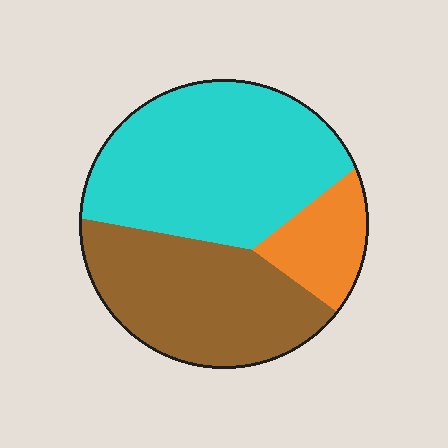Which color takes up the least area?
Orange, at roughly 15%.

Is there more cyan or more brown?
Cyan.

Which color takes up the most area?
Cyan, at roughly 50%.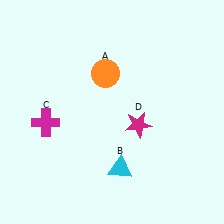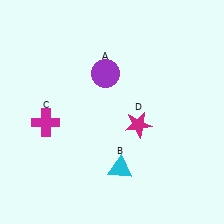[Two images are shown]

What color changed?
The circle (A) changed from orange in Image 1 to purple in Image 2.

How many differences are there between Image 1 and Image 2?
There is 1 difference between the two images.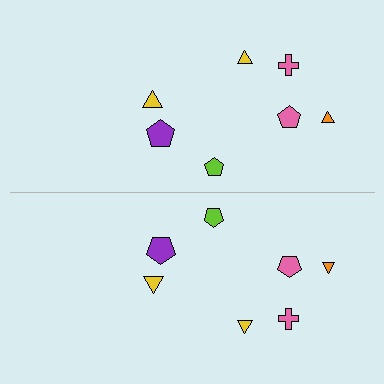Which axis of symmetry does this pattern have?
The pattern has a horizontal axis of symmetry running through the center of the image.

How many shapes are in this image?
There are 14 shapes in this image.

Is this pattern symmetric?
Yes, this pattern has bilateral (reflection) symmetry.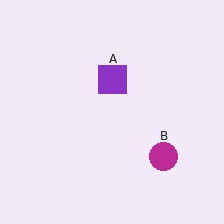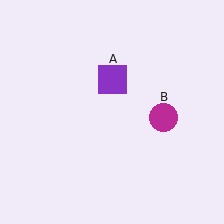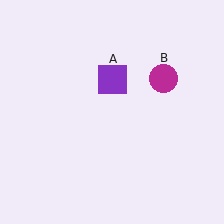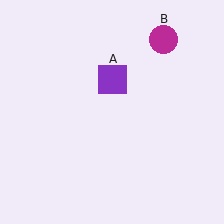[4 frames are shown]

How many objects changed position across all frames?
1 object changed position: magenta circle (object B).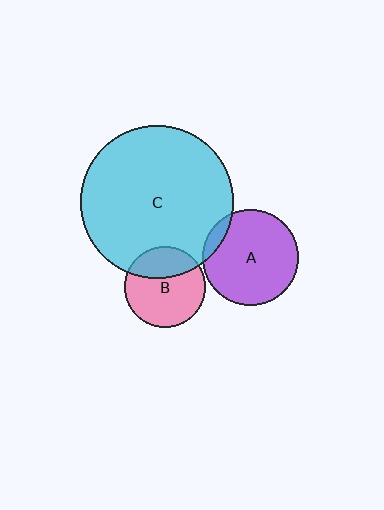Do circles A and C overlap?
Yes.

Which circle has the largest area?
Circle C (cyan).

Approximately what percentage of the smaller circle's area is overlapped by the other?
Approximately 10%.